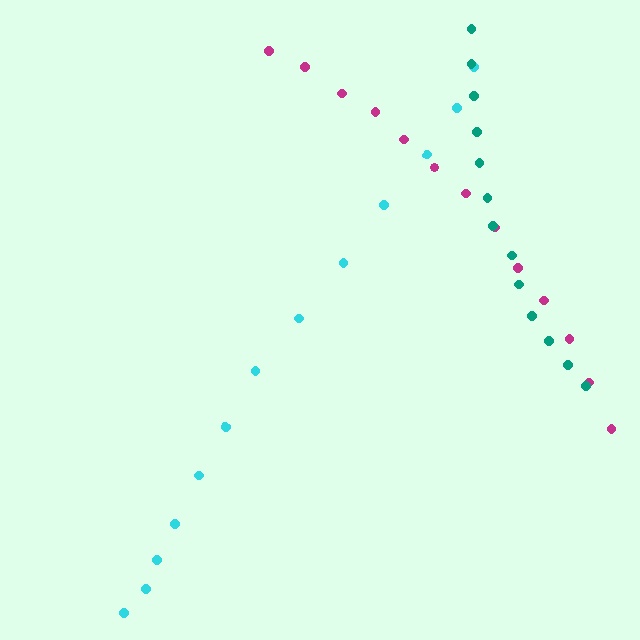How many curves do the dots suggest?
There are 3 distinct paths.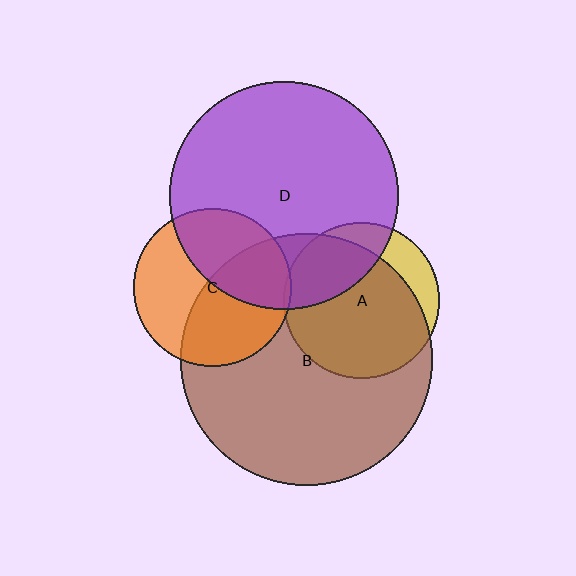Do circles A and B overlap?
Yes.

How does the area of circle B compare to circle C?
Approximately 2.6 times.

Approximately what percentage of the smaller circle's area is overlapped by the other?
Approximately 80%.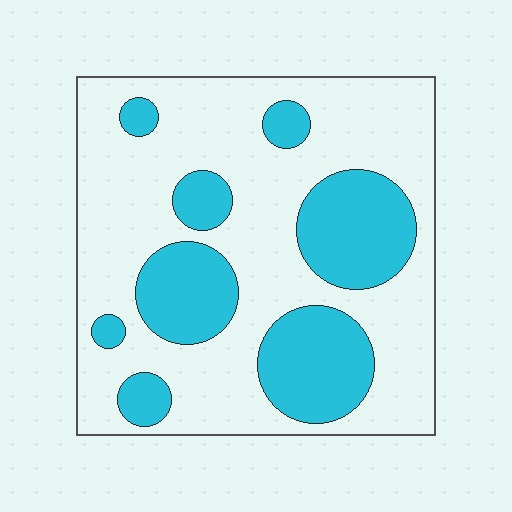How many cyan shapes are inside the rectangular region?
8.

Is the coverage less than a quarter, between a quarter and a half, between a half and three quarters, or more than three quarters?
Between a quarter and a half.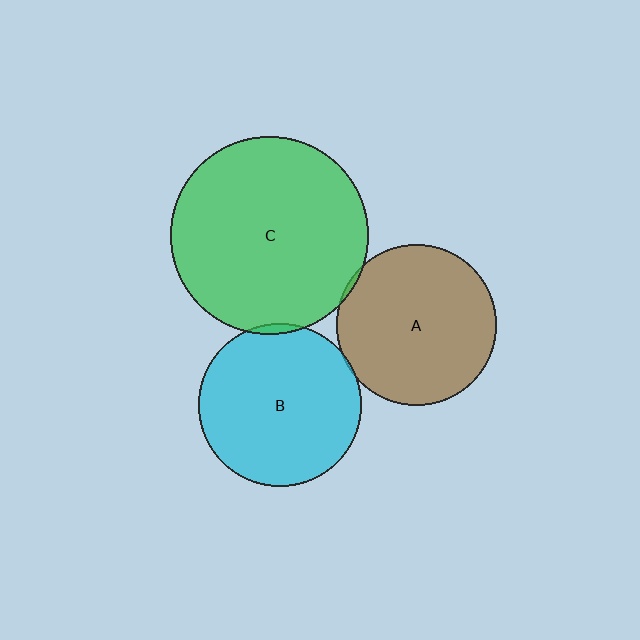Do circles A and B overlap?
Yes.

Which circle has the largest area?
Circle C (green).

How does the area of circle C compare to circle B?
Approximately 1.5 times.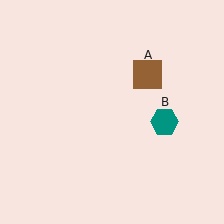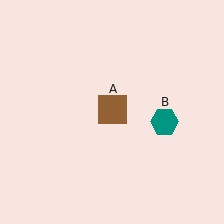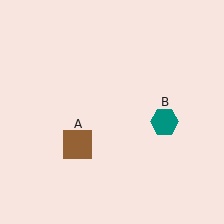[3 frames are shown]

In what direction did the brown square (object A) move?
The brown square (object A) moved down and to the left.